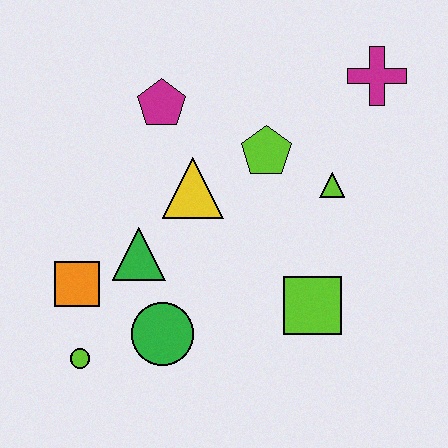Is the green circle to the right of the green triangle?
Yes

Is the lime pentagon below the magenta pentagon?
Yes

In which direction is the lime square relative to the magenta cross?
The lime square is below the magenta cross.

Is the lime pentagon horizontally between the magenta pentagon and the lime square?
Yes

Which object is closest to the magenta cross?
The lime triangle is closest to the magenta cross.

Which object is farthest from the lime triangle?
The lime circle is farthest from the lime triangle.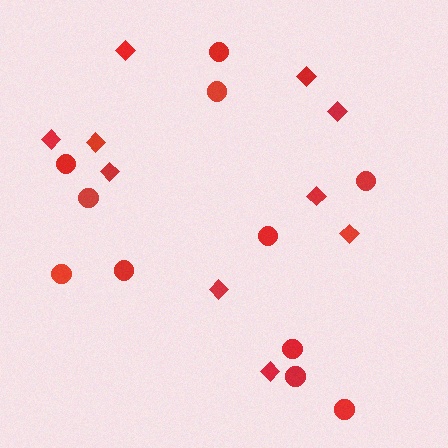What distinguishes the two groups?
There are 2 groups: one group of circles (11) and one group of diamonds (10).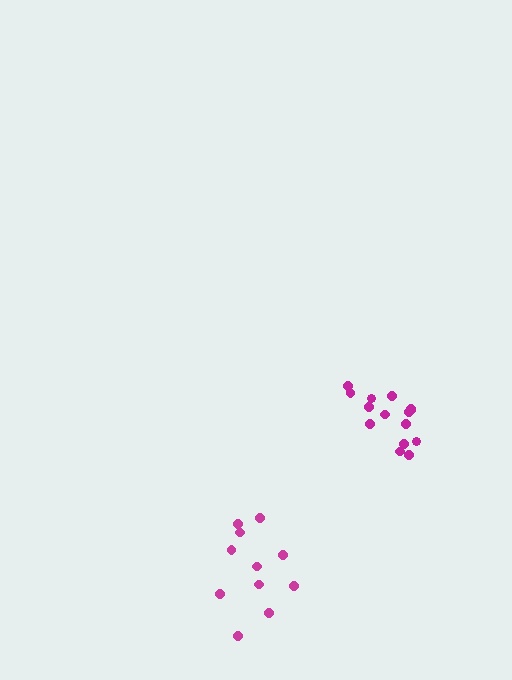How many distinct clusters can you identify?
There are 2 distinct clusters.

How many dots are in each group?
Group 1: 11 dots, Group 2: 15 dots (26 total).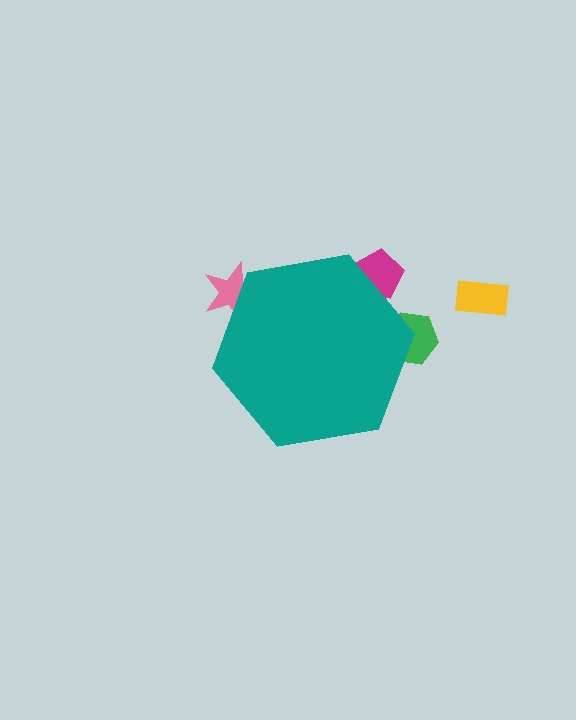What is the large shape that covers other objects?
A teal hexagon.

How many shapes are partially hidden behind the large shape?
3 shapes are partially hidden.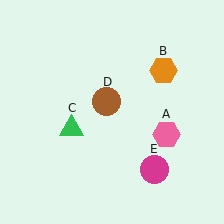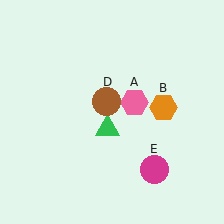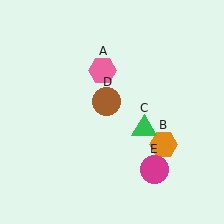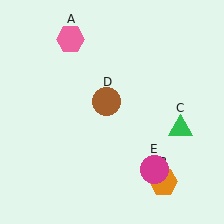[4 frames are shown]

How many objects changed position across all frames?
3 objects changed position: pink hexagon (object A), orange hexagon (object B), green triangle (object C).